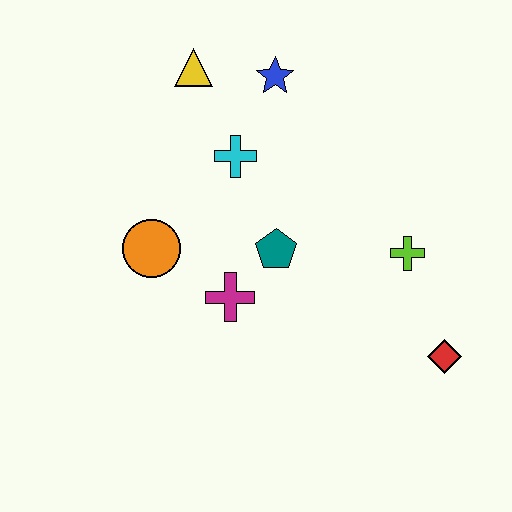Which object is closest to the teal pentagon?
The magenta cross is closest to the teal pentagon.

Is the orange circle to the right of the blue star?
No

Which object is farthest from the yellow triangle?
The red diamond is farthest from the yellow triangle.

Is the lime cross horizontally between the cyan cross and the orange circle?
No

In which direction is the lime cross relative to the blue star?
The lime cross is below the blue star.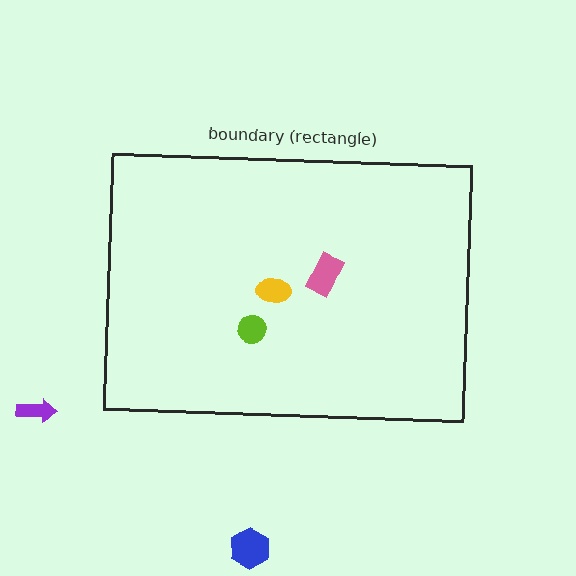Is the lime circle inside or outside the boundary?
Inside.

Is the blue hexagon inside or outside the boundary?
Outside.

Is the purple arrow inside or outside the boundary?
Outside.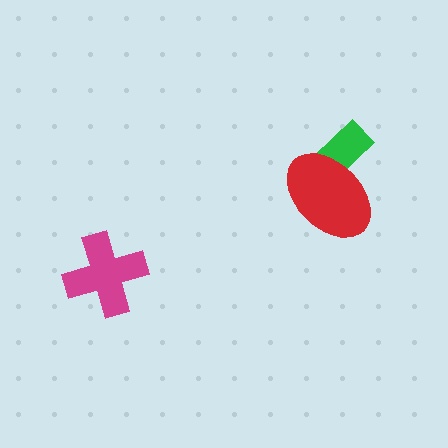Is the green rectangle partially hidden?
Yes, it is partially covered by another shape.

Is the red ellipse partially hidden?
No, no other shape covers it.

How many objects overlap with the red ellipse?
1 object overlaps with the red ellipse.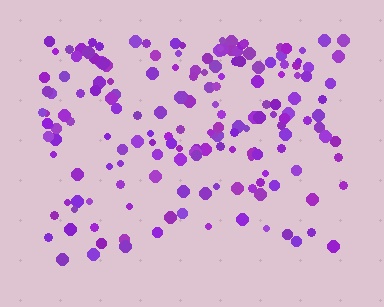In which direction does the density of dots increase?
From bottom to top, with the top side densest.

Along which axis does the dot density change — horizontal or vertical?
Vertical.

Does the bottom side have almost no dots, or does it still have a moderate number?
Still a moderate number, just noticeably fewer than the top.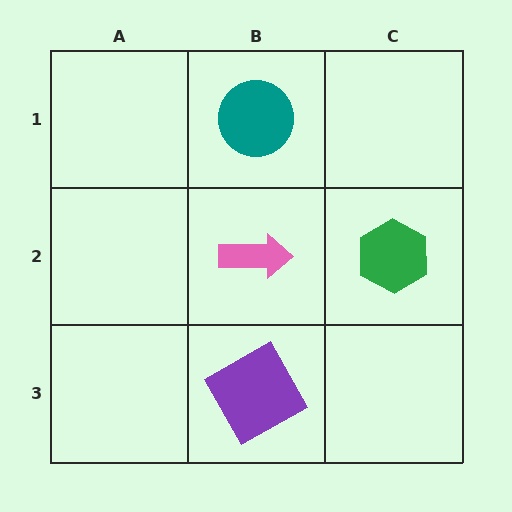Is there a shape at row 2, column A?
No, that cell is empty.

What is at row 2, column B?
A pink arrow.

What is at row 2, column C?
A green hexagon.